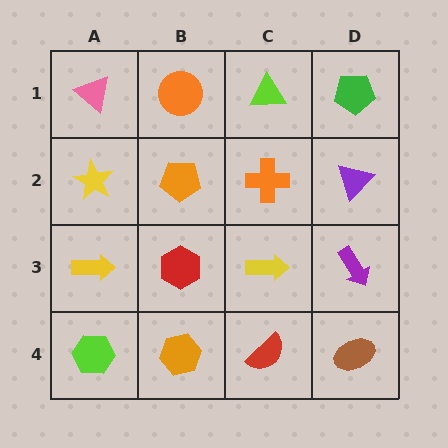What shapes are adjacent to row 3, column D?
A purple triangle (row 2, column D), a brown ellipse (row 4, column D), a yellow arrow (row 3, column C).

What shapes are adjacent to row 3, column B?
An orange pentagon (row 2, column B), an orange hexagon (row 4, column B), a yellow arrow (row 3, column A), a yellow arrow (row 3, column C).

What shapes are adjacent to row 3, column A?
A yellow star (row 2, column A), a lime hexagon (row 4, column A), a red hexagon (row 3, column B).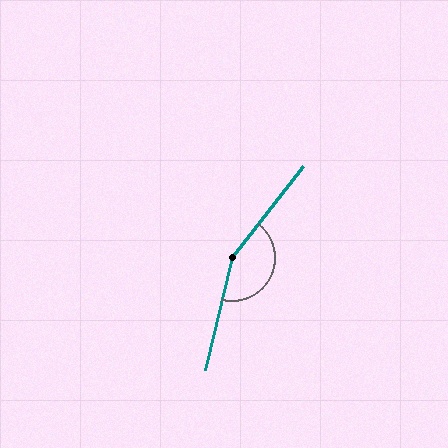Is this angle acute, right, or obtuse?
It is obtuse.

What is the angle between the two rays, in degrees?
Approximately 155 degrees.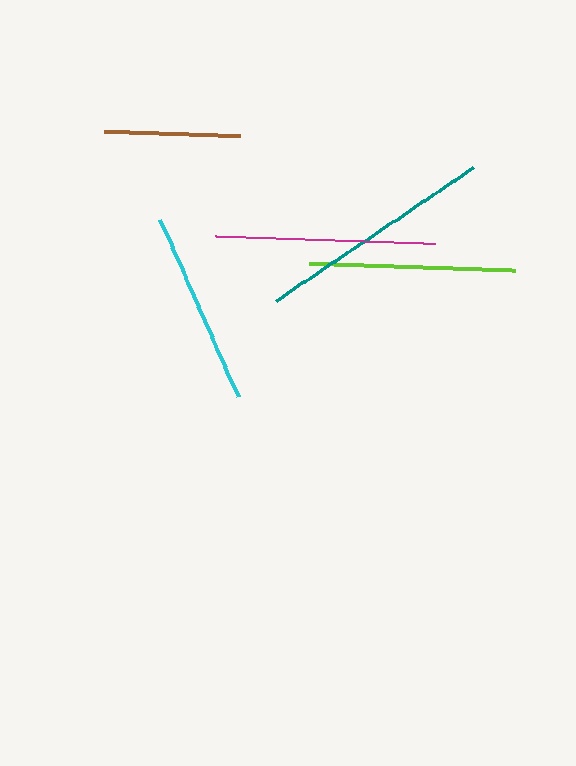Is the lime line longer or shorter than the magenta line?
The magenta line is longer than the lime line.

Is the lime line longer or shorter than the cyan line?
The lime line is longer than the cyan line.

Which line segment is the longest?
The teal line is the longest at approximately 239 pixels.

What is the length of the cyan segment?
The cyan segment is approximately 193 pixels long.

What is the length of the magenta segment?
The magenta segment is approximately 220 pixels long.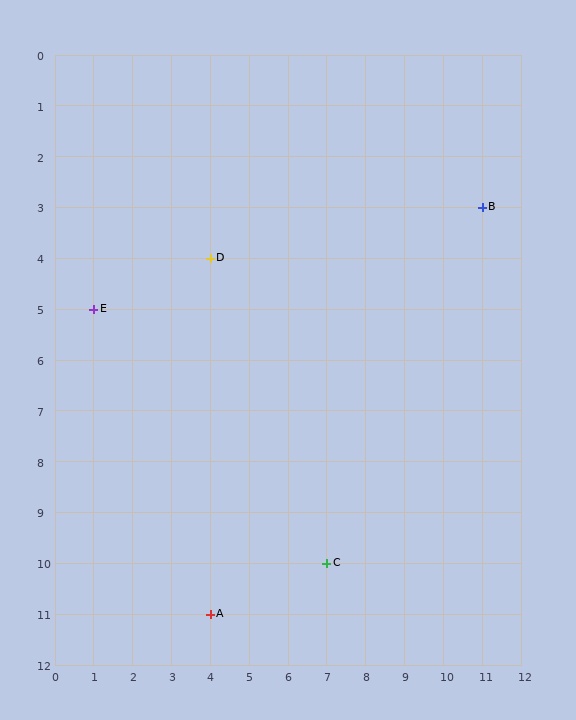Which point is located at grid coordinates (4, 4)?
Point D is at (4, 4).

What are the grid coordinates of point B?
Point B is at grid coordinates (11, 3).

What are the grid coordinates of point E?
Point E is at grid coordinates (1, 5).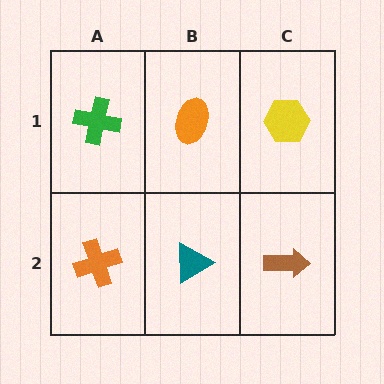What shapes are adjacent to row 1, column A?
An orange cross (row 2, column A), an orange ellipse (row 1, column B).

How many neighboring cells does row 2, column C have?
2.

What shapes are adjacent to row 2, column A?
A green cross (row 1, column A), a teal triangle (row 2, column B).